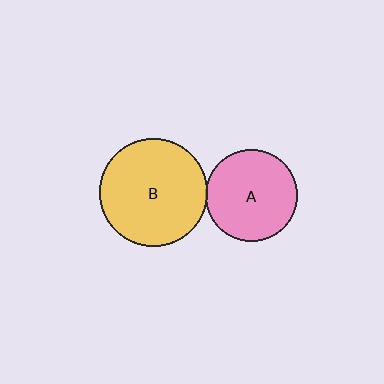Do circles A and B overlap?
Yes.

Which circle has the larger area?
Circle B (yellow).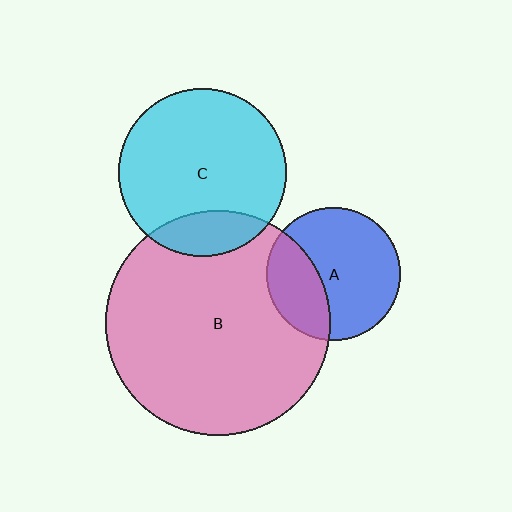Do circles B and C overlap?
Yes.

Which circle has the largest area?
Circle B (pink).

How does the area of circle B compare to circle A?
Approximately 2.8 times.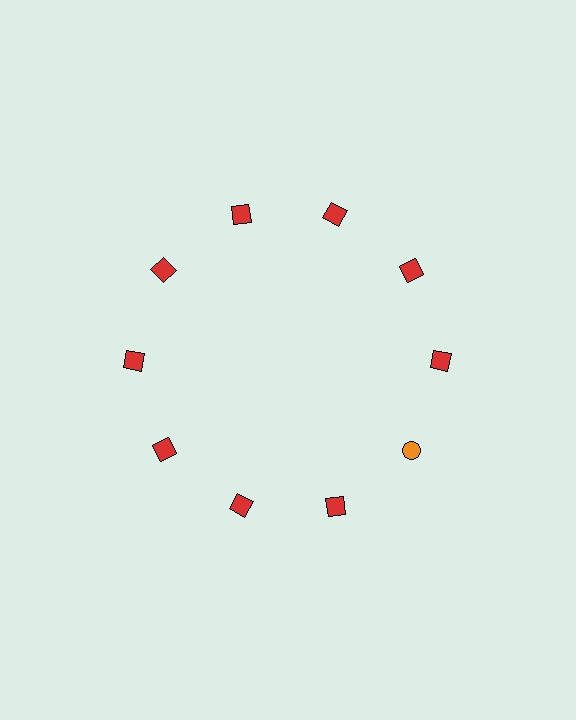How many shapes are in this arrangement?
There are 10 shapes arranged in a ring pattern.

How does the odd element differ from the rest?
It differs in both color (orange instead of red) and shape (circle instead of square).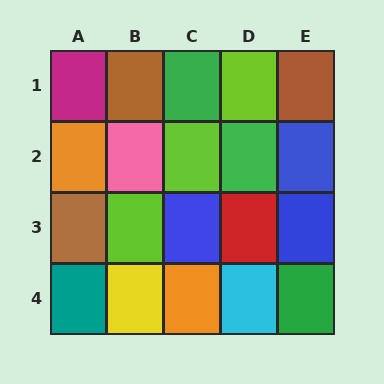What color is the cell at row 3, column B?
Lime.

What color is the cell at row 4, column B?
Yellow.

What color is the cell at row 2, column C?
Lime.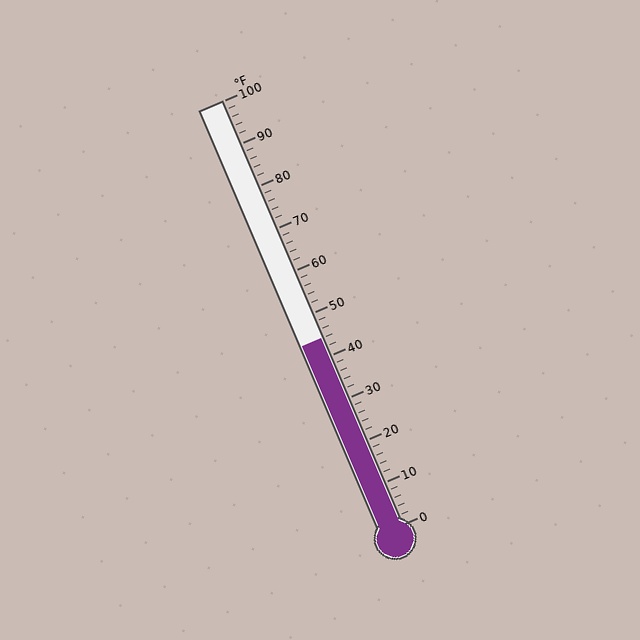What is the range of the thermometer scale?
The thermometer scale ranges from 0°F to 100°F.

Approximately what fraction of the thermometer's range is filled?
The thermometer is filled to approximately 45% of its range.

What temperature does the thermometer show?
The thermometer shows approximately 44°F.